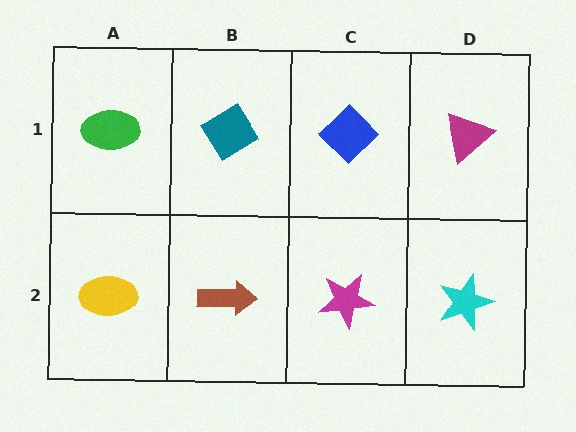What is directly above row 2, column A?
A green ellipse.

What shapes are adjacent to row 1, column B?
A brown arrow (row 2, column B), a green ellipse (row 1, column A), a blue diamond (row 1, column C).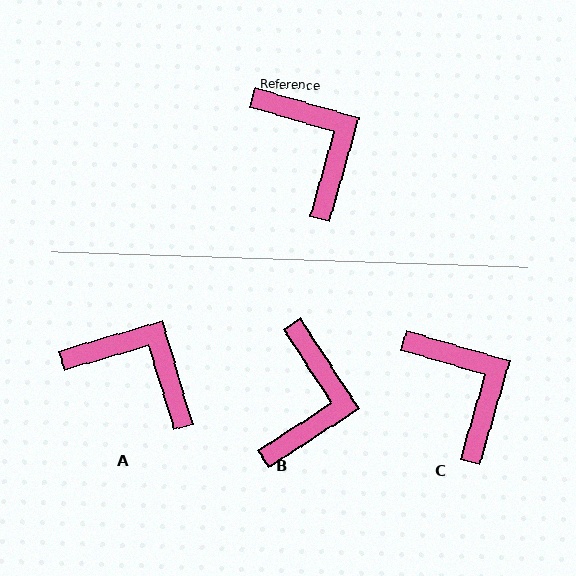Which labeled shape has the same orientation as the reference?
C.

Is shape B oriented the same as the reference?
No, it is off by about 41 degrees.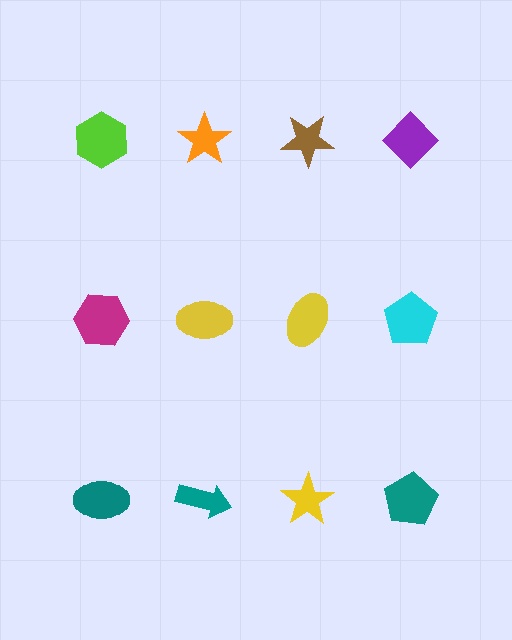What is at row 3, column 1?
A teal ellipse.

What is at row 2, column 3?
A yellow ellipse.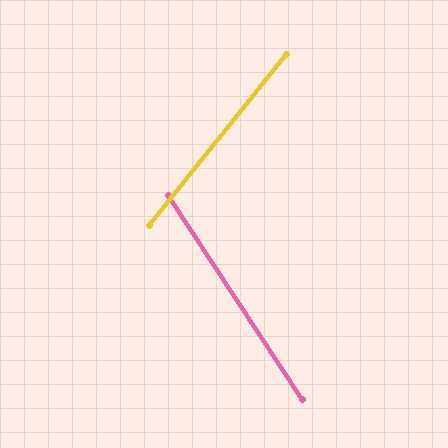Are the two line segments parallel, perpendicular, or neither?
Neither parallel nor perpendicular — they differ by about 72°.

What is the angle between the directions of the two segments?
Approximately 72 degrees.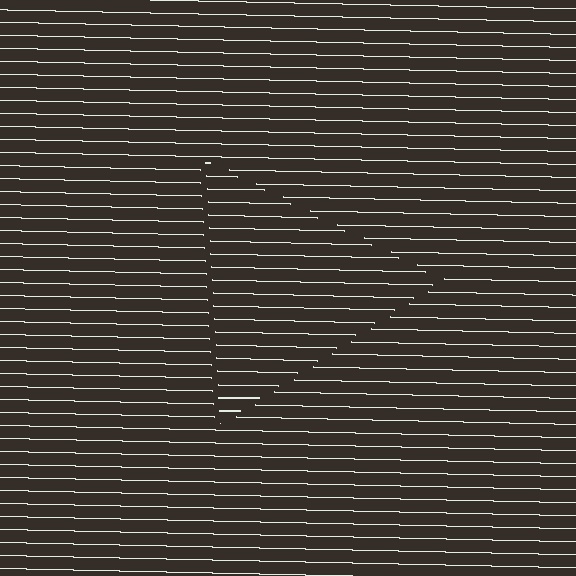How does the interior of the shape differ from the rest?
The interior of the shape contains the same grating, shifted by half a period — the contour is defined by the phase discontinuity where line-ends from the inner and outer gratings abut.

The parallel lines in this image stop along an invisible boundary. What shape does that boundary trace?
An illusory triangle. The interior of the shape contains the same grating, shifted by half a period — the contour is defined by the phase discontinuity where line-ends from the inner and outer gratings abut.